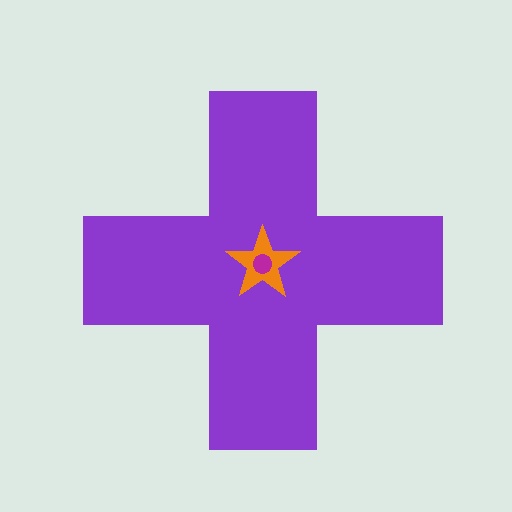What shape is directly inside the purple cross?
The orange star.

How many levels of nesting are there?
3.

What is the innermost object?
The magenta circle.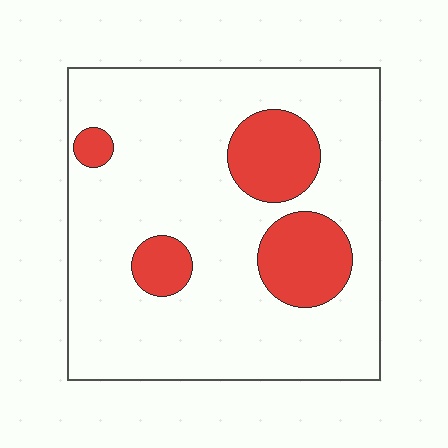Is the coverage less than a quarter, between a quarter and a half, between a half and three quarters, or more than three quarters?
Less than a quarter.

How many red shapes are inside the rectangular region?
4.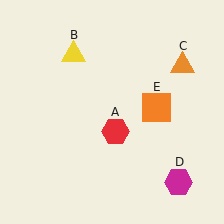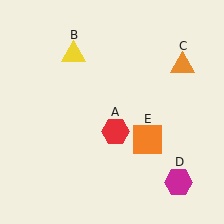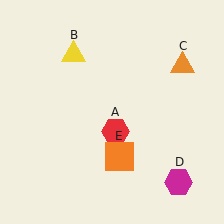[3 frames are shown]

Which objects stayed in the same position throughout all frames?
Red hexagon (object A) and yellow triangle (object B) and orange triangle (object C) and magenta hexagon (object D) remained stationary.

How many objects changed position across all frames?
1 object changed position: orange square (object E).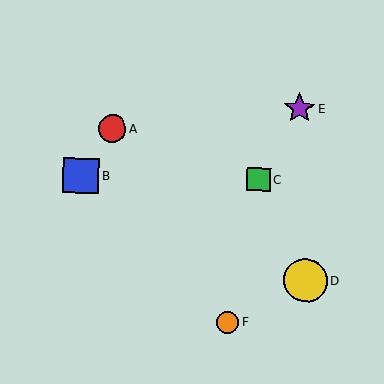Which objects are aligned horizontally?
Objects B, C are aligned horizontally.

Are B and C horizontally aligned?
Yes, both are at y≈176.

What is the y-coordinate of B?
Object B is at y≈176.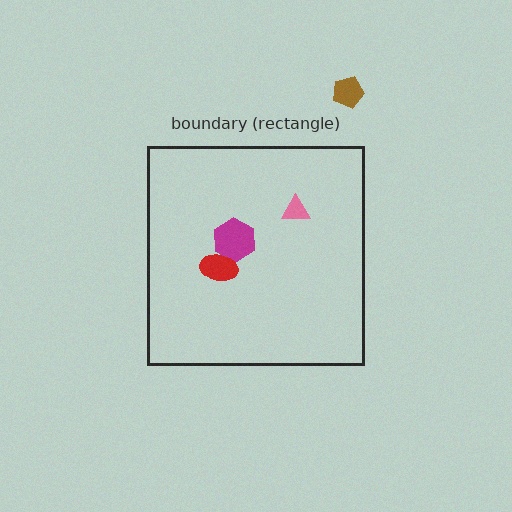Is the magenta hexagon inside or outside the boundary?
Inside.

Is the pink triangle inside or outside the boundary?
Inside.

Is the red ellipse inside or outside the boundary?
Inside.